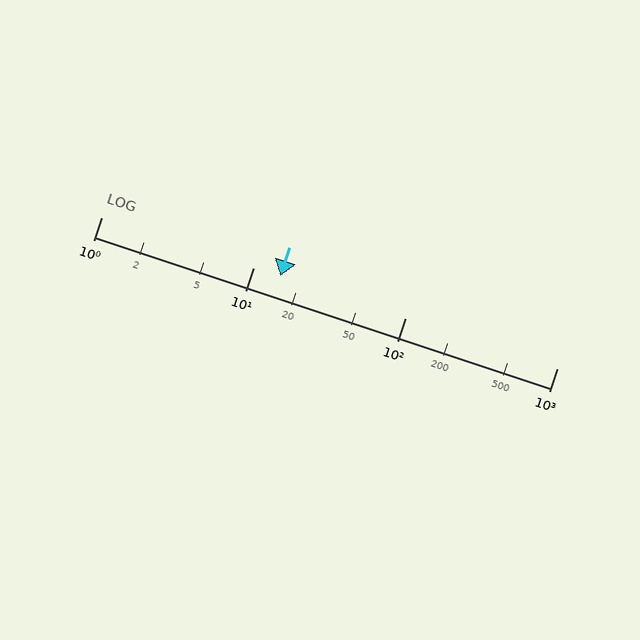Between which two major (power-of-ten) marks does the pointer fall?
The pointer is between 10 and 100.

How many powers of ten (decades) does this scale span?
The scale spans 3 decades, from 1 to 1000.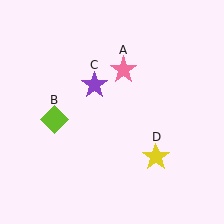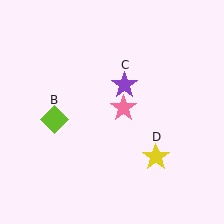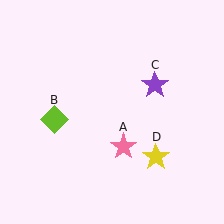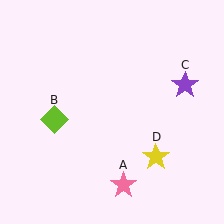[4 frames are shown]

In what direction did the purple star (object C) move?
The purple star (object C) moved right.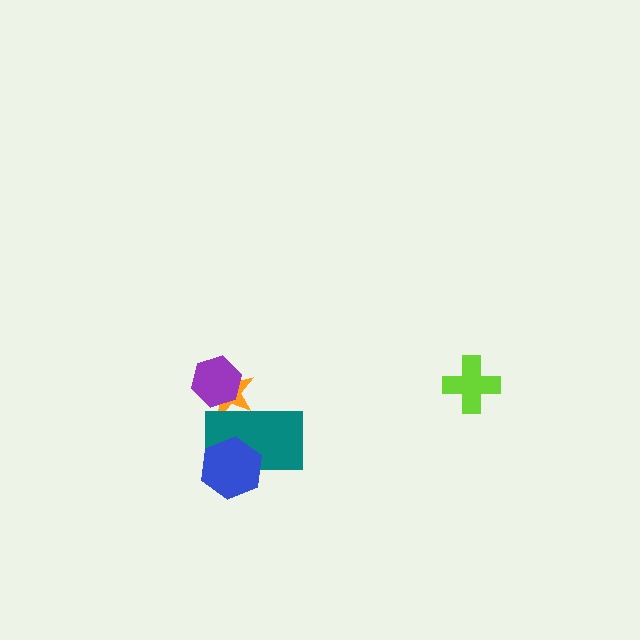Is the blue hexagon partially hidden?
No, no other shape covers it.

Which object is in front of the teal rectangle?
The blue hexagon is in front of the teal rectangle.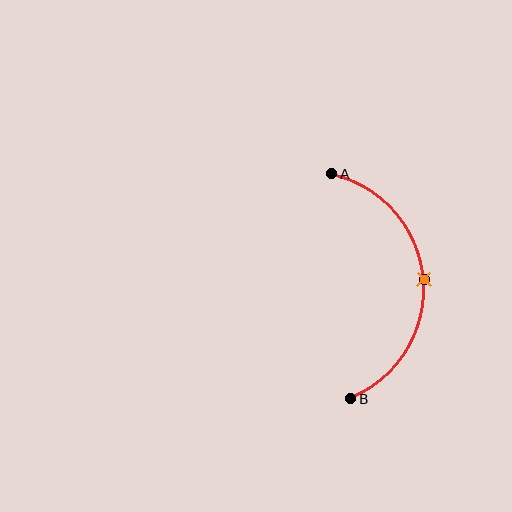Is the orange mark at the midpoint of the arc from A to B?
Yes. The orange mark lies on the arc at equal arc-length from both A and B — it is the arc midpoint.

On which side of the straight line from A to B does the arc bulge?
The arc bulges to the right of the straight line connecting A and B.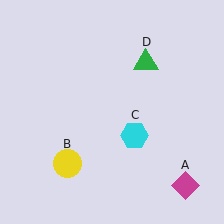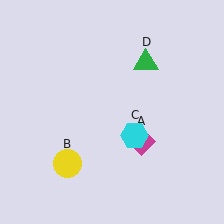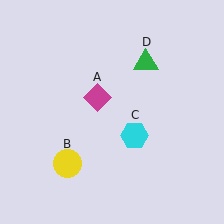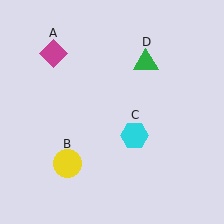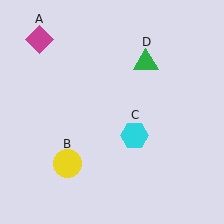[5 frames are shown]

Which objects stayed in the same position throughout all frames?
Yellow circle (object B) and cyan hexagon (object C) and green triangle (object D) remained stationary.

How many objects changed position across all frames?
1 object changed position: magenta diamond (object A).